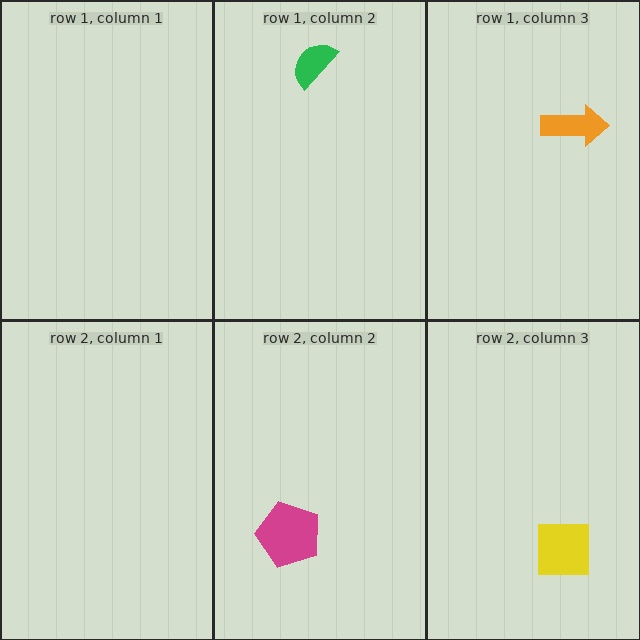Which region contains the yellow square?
The row 2, column 3 region.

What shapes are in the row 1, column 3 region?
The orange arrow.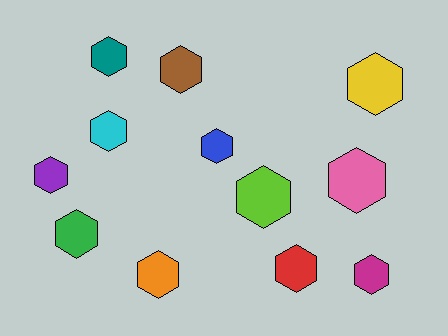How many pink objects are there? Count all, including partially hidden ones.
There is 1 pink object.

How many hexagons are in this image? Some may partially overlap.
There are 12 hexagons.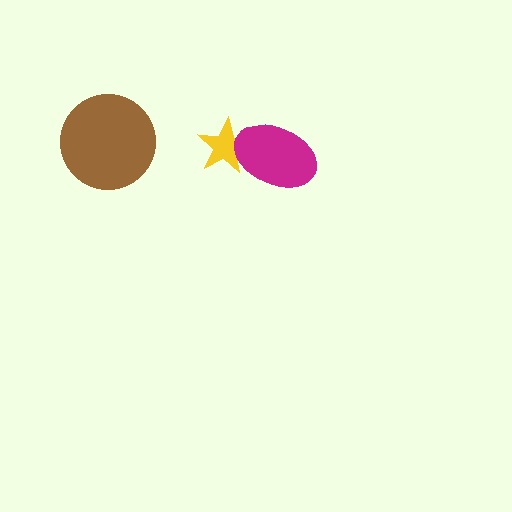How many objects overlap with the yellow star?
1 object overlaps with the yellow star.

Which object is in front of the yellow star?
The magenta ellipse is in front of the yellow star.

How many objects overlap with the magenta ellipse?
1 object overlaps with the magenta ellipse.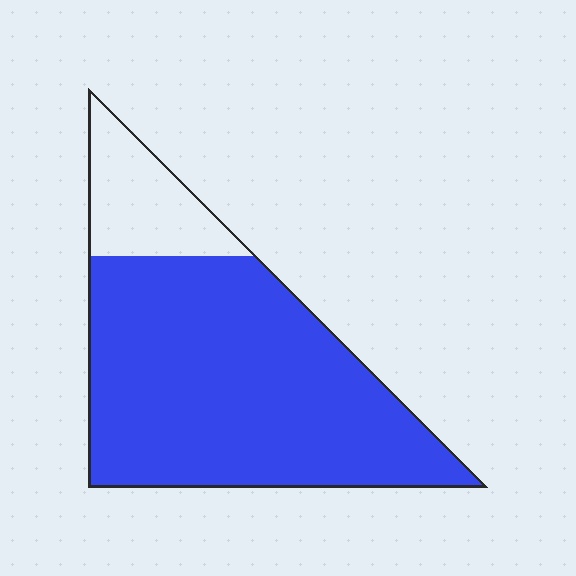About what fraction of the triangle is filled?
About five sixths (5/6).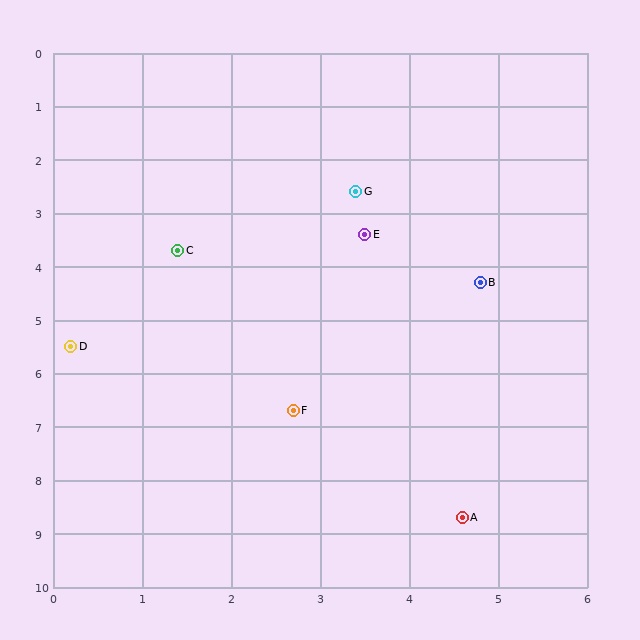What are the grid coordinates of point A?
Point A is at approximately (4.6, 8.7).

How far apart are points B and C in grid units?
Points B and C are about 3.5 grid units apart.